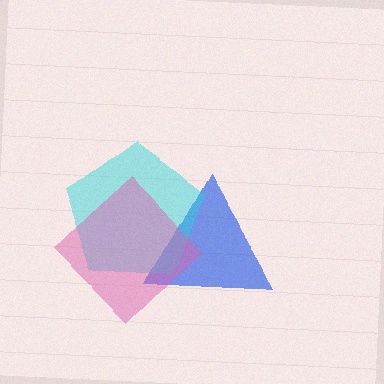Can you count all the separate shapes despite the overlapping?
Yes, there are 3 separate shapes.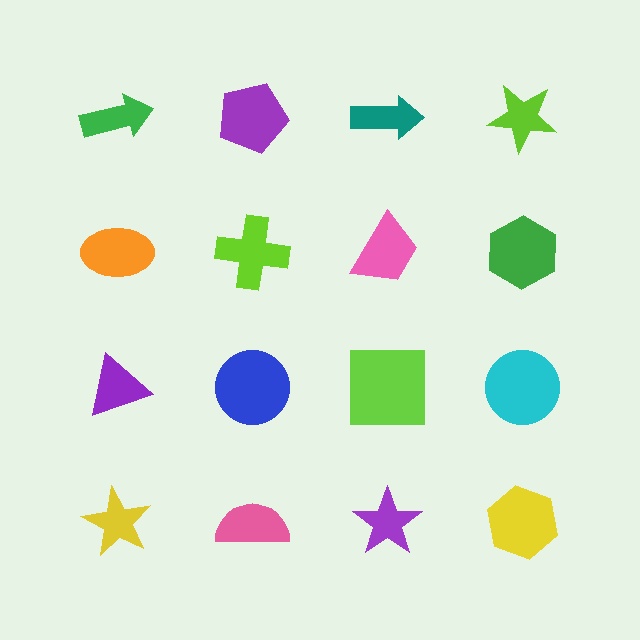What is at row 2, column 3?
A pink trapezoid.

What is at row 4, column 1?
A yellow star.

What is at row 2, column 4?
A green hexagon.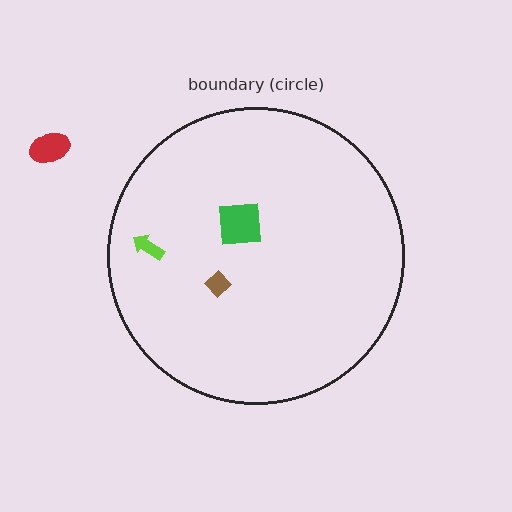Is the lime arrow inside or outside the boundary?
Inside.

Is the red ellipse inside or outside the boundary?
Outside.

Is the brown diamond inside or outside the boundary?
Inside.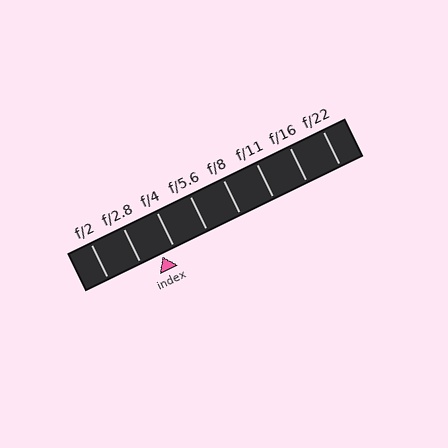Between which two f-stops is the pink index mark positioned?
The index mark is between f/2.8 and f/4.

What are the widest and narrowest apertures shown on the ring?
The widest aperture shown is f/2 and the narrowest is f/22.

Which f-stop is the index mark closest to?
The index mark is closest to f/4.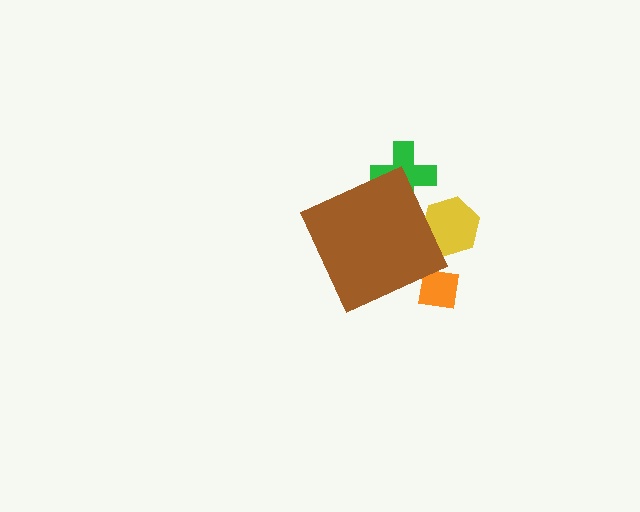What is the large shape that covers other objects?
A brown diamond.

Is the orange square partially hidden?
Yes, the orange square is partially hidden behind the brown diamond.